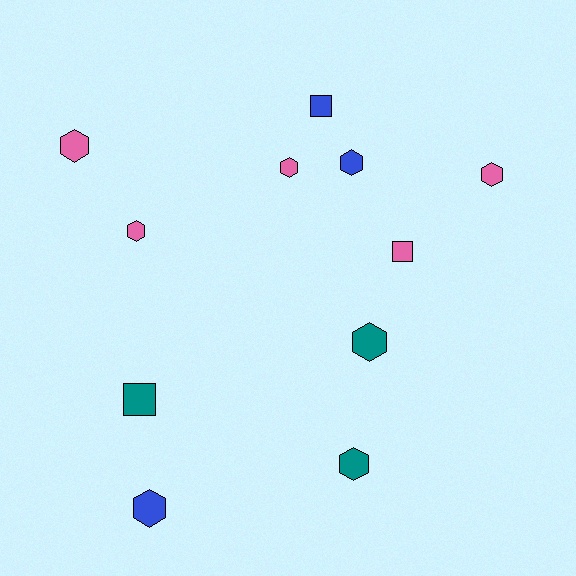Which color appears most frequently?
Pink, with 5 objects.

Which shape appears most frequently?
Hexagon, with 8 objects.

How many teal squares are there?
There is 1 teal square.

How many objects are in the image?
There are 11 objects.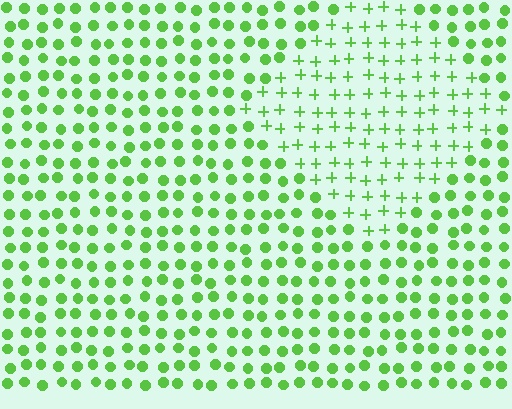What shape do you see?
I see a diamond.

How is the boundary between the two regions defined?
The boundary is defined by a change in element shape: plus signs inside vs. circles outside. All elements share the same color and spacing.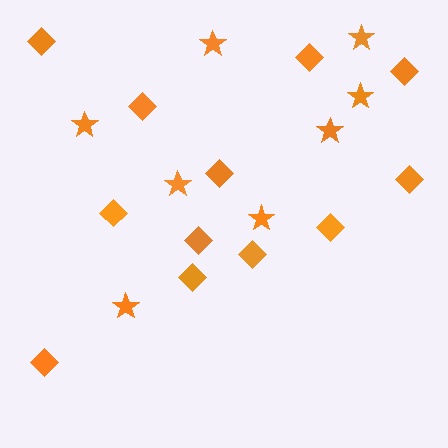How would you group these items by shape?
There are 2 groups: one group of stars (8) and one group of diamonds (12).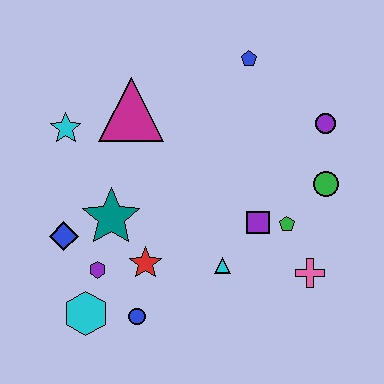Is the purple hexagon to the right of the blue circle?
No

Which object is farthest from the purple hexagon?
The purple circle is farthest from the purple hexagon.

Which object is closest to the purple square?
The green pentagon is closest to the purple square.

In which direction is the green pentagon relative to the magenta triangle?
The green pentagon is to the right of the magenta triangle.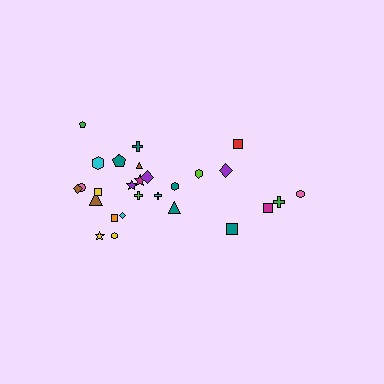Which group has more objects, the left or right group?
The left group.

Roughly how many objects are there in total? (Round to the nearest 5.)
Roughly 30 objects in total.